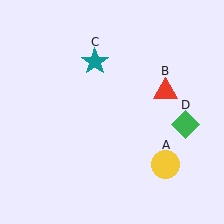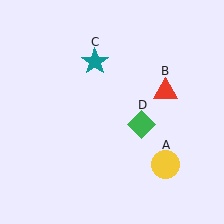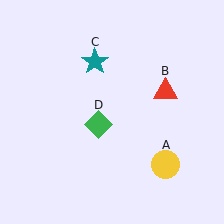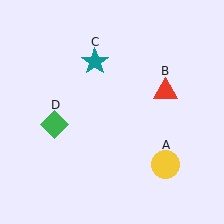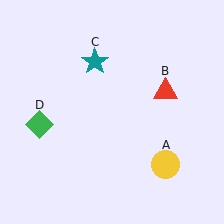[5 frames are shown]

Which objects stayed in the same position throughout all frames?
Yellow circle (object A) and red triangle (object B) and teal star (object C) remained stationary.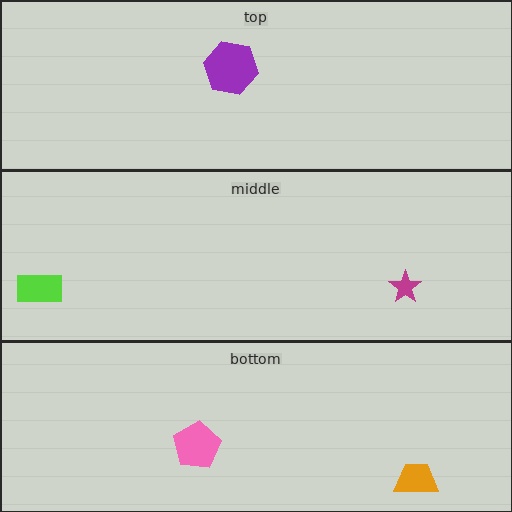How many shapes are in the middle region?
2.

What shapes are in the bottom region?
The pink pentagon, the orange trapezoid.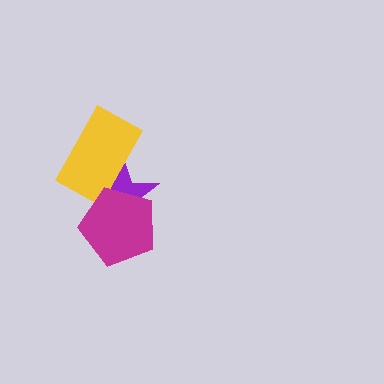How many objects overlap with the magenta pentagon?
2 objects overlap with the magenta pentagon.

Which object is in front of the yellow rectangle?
The magenta pentagon is in front of the yellow rectangle.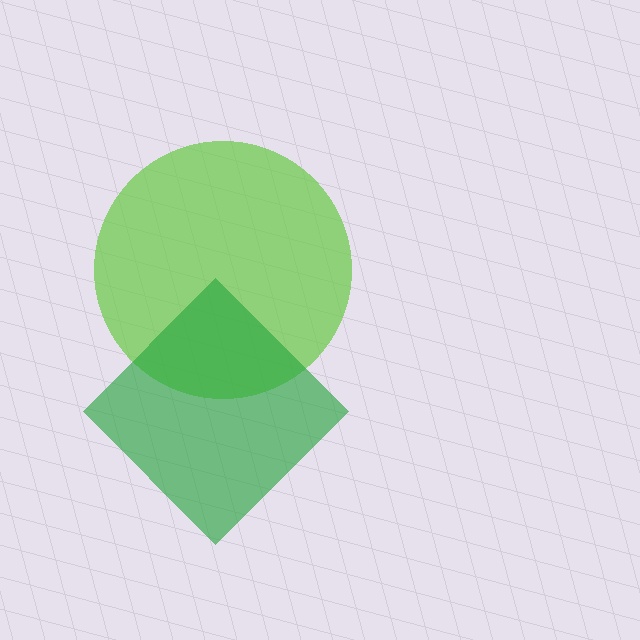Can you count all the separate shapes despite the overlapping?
Yes, there are 2 separate shapes.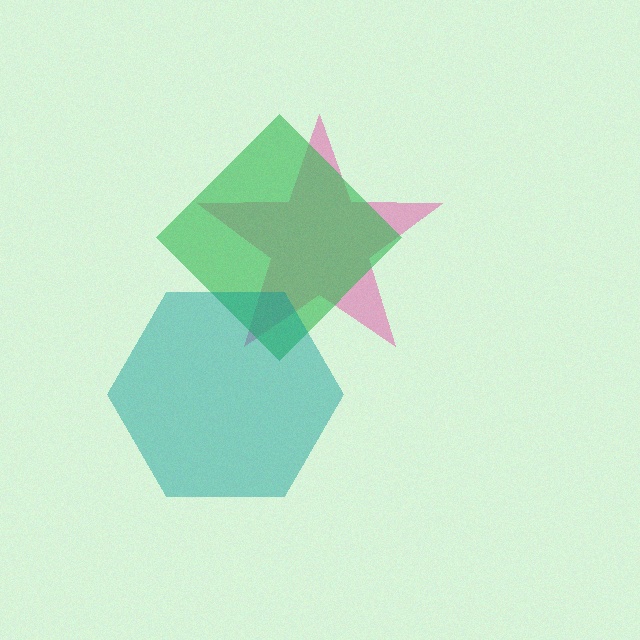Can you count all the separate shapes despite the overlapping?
Yes, there are 3 separate shapes.